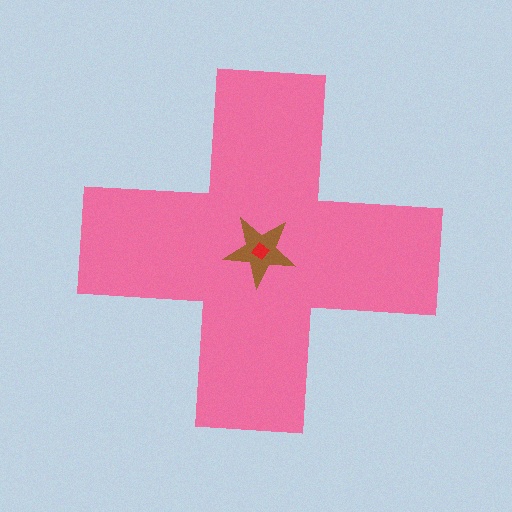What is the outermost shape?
The pink cross.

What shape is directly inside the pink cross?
The brown star.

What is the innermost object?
The red diamond.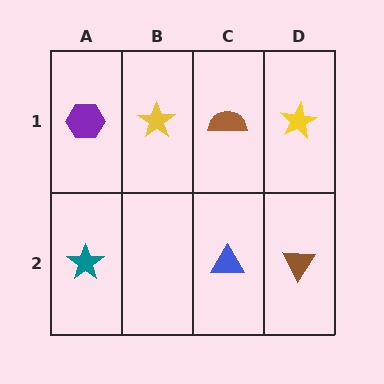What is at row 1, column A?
A purple hexagon.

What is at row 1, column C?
A brown semicircle.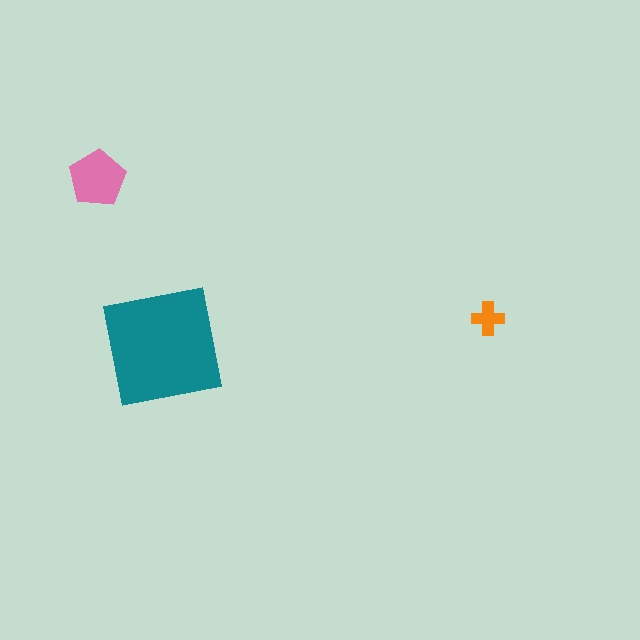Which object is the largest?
The teal square.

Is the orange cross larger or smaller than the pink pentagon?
Smaller.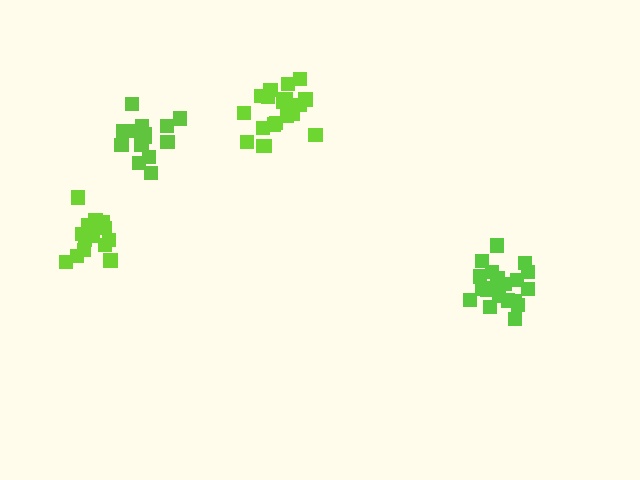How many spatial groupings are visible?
There are 4 spatial groupings.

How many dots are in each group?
Group 1: 20 dots, Group 2: 15 dots, Group 3: 16 dots, Group 4: 20 dots (71 total).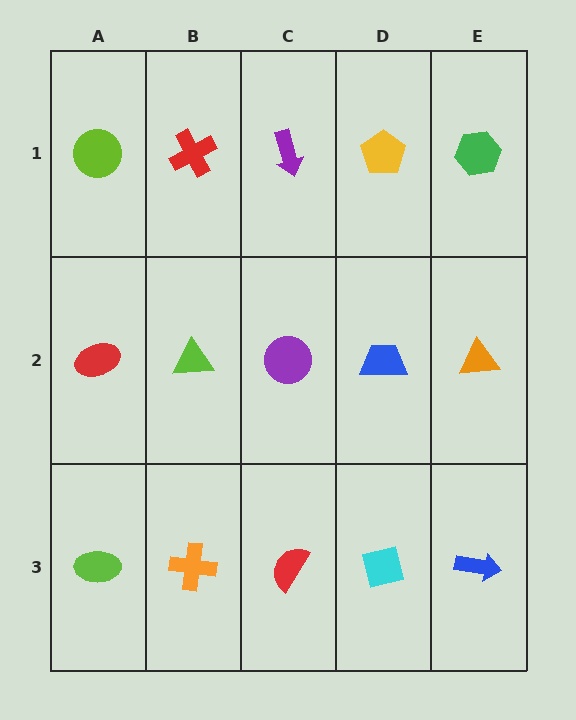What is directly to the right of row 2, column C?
A blue trapezoid.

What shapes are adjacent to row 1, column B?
A lime triangle (row 2, column B), a lime circle (row 1, column A), a purple arrow (row 1, column C).